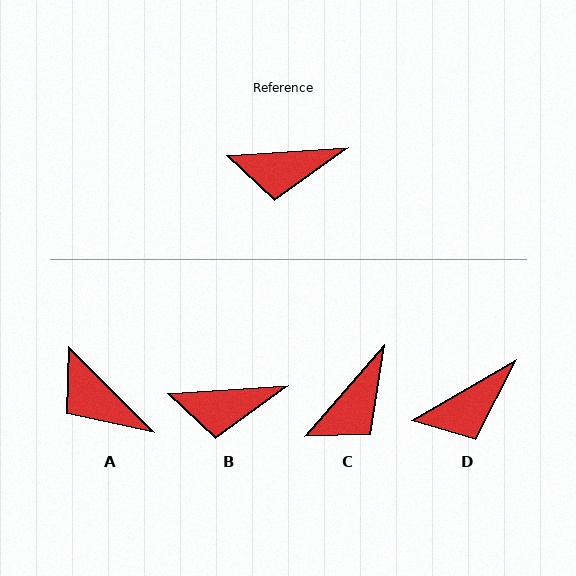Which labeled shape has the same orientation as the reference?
B.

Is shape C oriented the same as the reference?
No, it is off by about 46 degrees.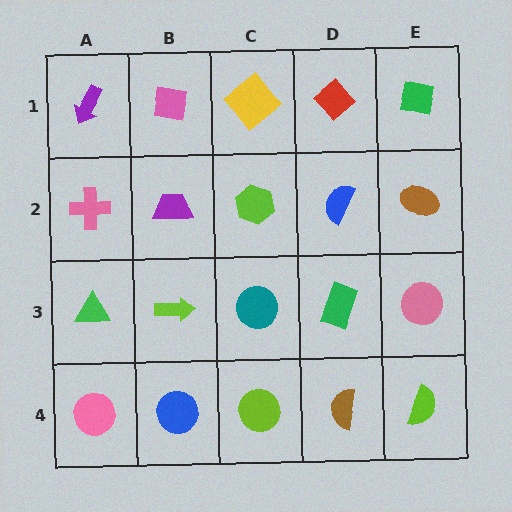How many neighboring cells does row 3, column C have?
4.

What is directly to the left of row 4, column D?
A lime circle.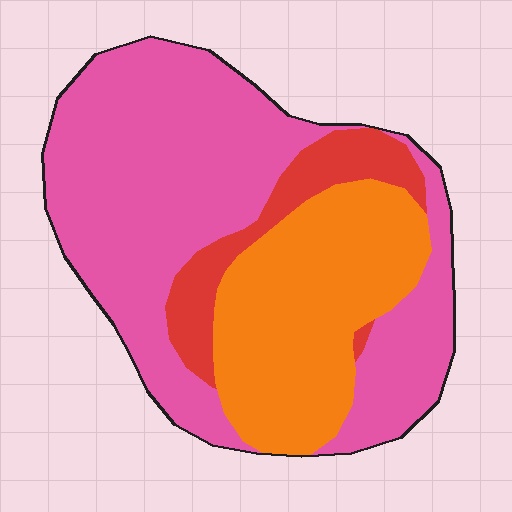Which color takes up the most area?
Pink, at roughly 60%.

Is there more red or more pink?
Pink.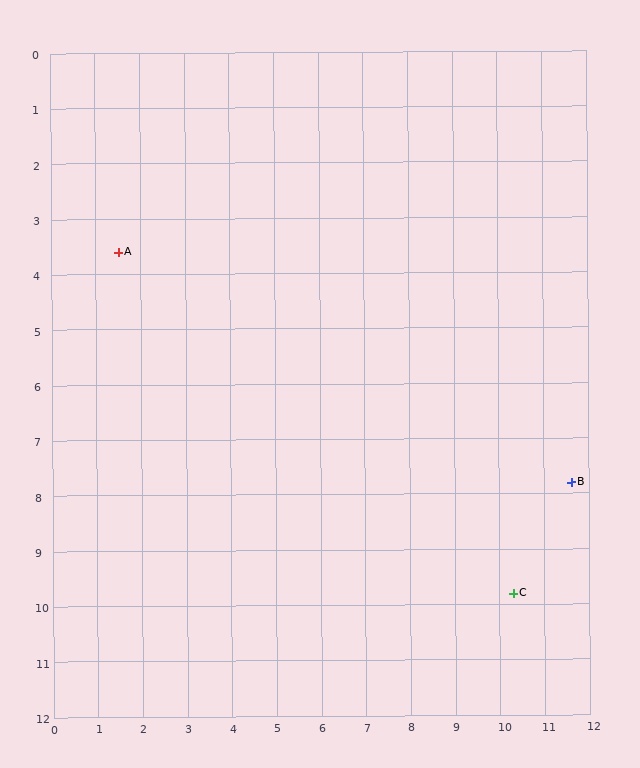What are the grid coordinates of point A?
Point A is at approximately (1.5, 3.6).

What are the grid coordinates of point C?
Point C is at approximately (10.3, 9.8).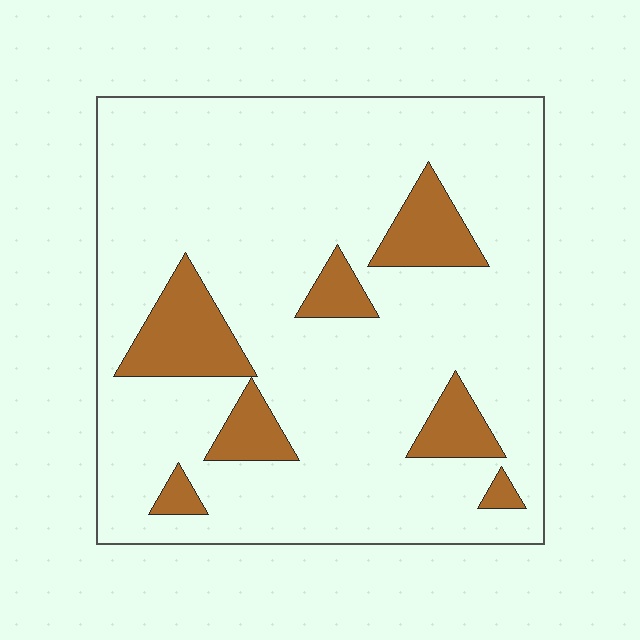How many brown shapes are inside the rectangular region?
7.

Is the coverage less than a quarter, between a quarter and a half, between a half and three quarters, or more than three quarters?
Less than a quarter.